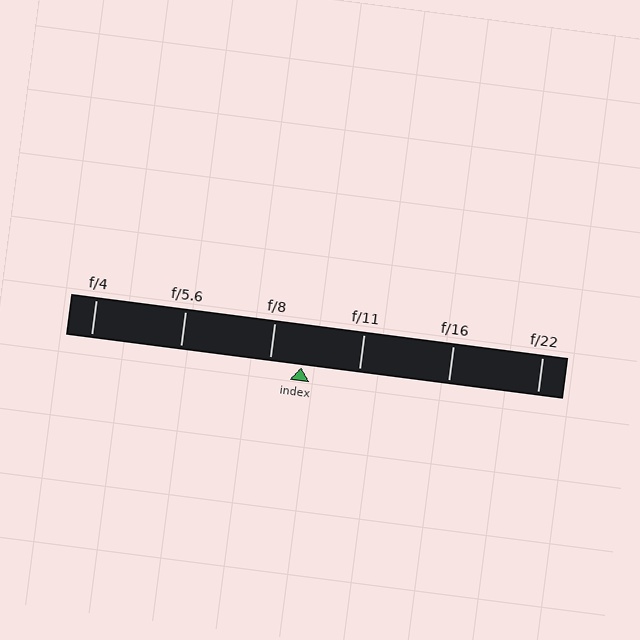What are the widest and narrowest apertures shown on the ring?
The widest aperture shown is f/4 and the narrowest is f/22.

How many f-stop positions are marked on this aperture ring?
There are 6 f-stop positions marked.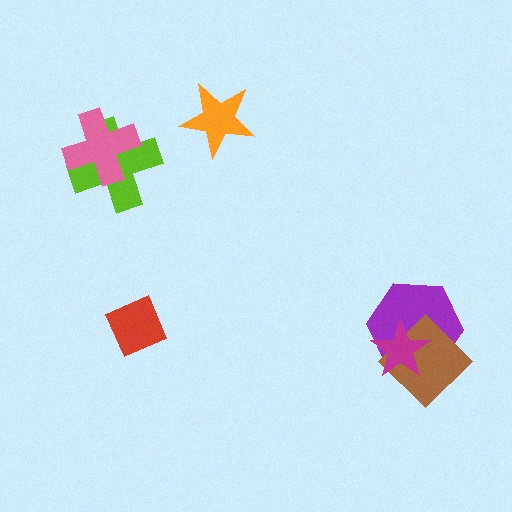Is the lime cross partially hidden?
Yes, it is partially covered by another shape.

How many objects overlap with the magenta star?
2 objects overlap with the magenta star.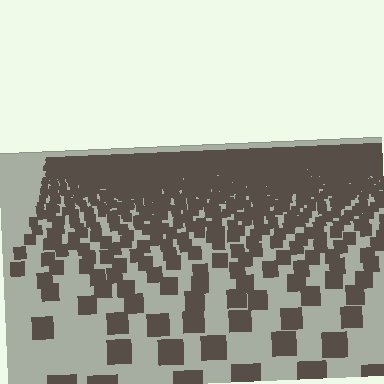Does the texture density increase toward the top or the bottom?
Density increases toward the top.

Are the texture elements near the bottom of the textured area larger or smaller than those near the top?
Larger. Near the bottom, elements are closer to the viewer and appear at a bigger on-screen size.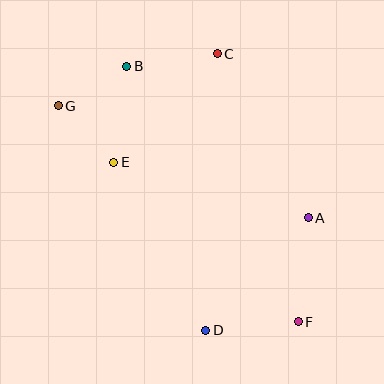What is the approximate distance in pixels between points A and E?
The distance between A and E is approximately 203 pixels.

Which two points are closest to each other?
Points B and G are closest to each other.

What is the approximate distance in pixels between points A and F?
The distance between A and F is approximately 105 pixels.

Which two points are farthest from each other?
Points F and G are farthest from each other.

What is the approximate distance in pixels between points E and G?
The distance between E and G is approximately 79 pixels.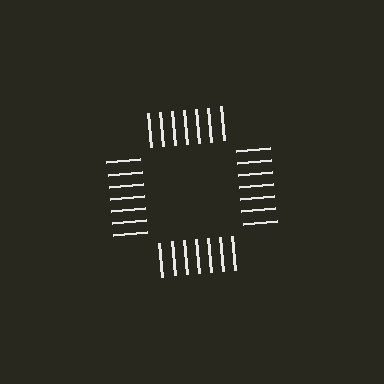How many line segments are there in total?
28 — 7 along each of the 4 edges.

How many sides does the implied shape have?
4 sides — the line-ends trace a square.